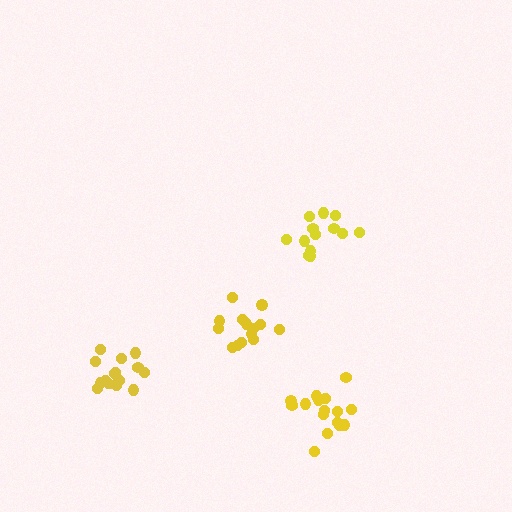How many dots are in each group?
Group 1: 14 dots, Group 2: 16 dots, Group 3: 13 dots, Group 4: 16 dots (59 total).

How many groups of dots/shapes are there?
There are 4 groups.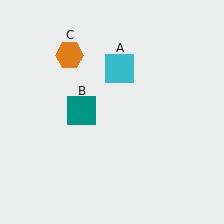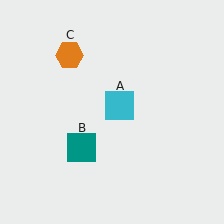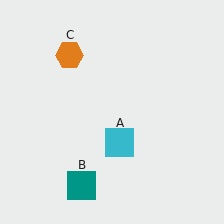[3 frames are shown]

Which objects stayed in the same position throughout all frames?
Orange hexagon (object C) remained stationary.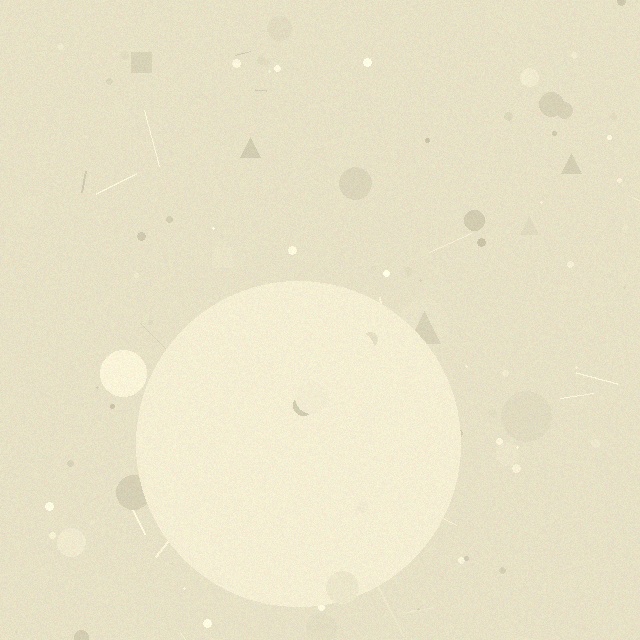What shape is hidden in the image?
A circle is hidden in the image.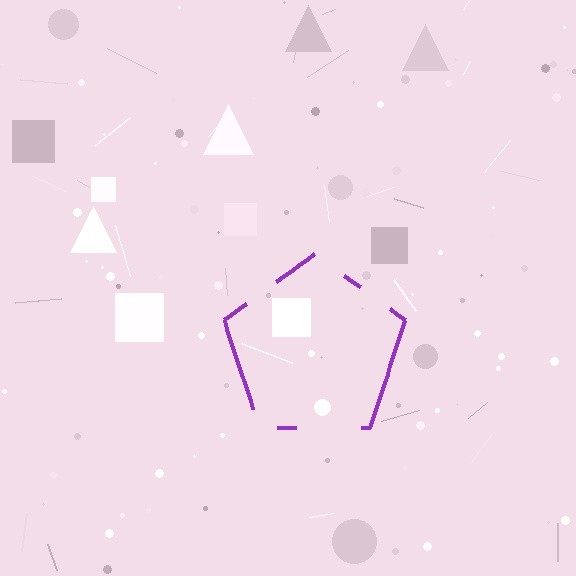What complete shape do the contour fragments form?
The contour fragments form a pentagon.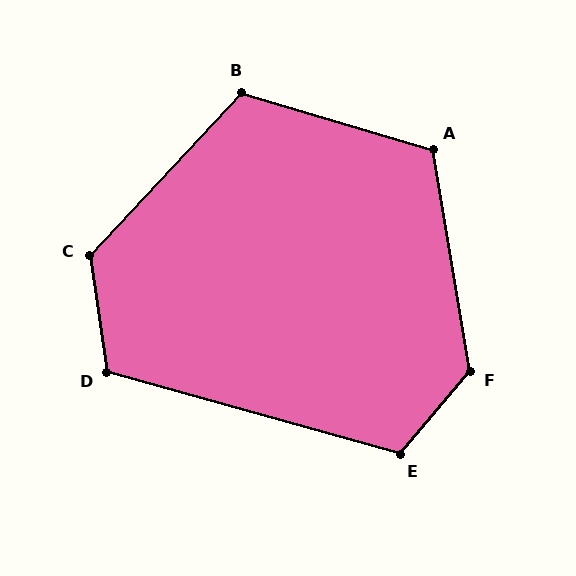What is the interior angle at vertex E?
Approximately 115 degrees (obtuse).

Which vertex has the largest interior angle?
F, at approximately 130 degrees.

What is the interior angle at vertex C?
Approximately 129 degrees (obtuse).